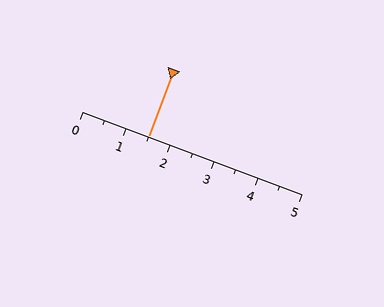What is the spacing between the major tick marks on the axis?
The major ticks are spaced 1 apart.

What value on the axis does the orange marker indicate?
The marker indicates approximately 1.5.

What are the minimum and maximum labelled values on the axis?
The axis runs from 0 to 5.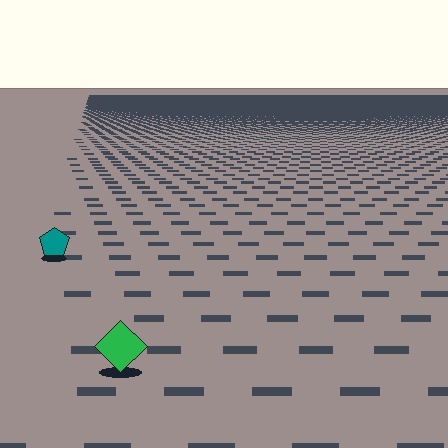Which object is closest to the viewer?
The green diamond is closest. The texture marks near it are larger and more spread out.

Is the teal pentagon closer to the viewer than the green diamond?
No. The green diamond is closer — you can tell from the texture gradient: the ground texture is coarser near it.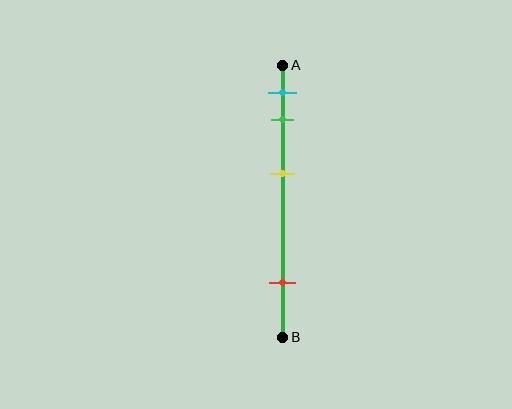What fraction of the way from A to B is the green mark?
The green mark is approximately 20% (0.2) of the way from A to B.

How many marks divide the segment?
There are 4 marks dividing the segment.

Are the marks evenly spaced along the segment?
No, the marks are not evenly spaced.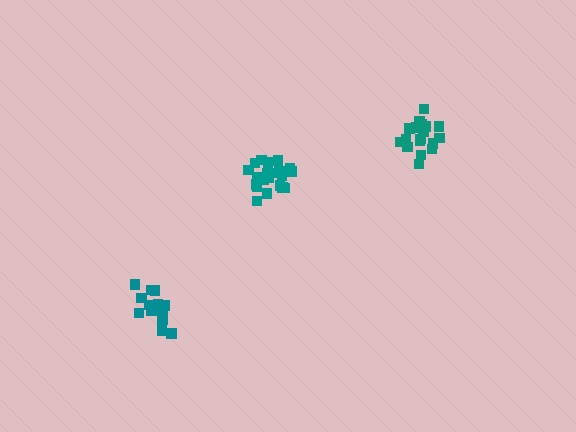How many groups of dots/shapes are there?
There are 3 groups.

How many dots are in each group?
Group 1: 21 dots, Group 2: 20 dots, Group 3: 15 dots (56 total).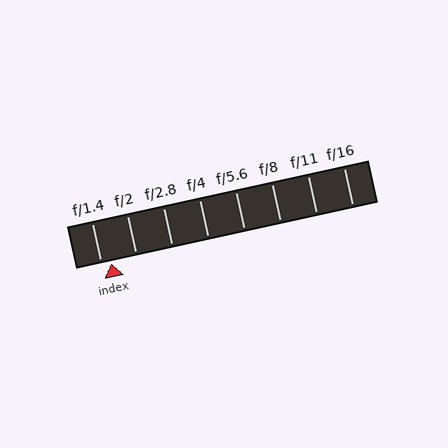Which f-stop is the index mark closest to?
The index mark is closest to f/1.4.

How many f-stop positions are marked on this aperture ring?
There are 8 f-stop positions marked.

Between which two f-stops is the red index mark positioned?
The index mark is between f/1.4 and f/2.